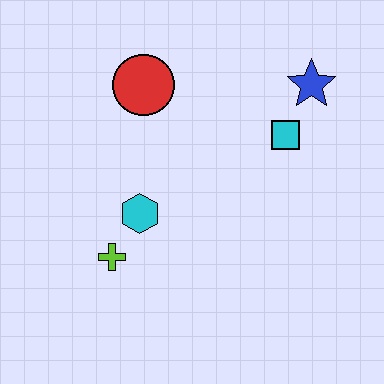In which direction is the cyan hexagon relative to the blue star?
The cyan hexagon is to the left of the blue star.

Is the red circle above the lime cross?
Yes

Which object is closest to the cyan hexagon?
The lime cross is closest to the cyan hexagon.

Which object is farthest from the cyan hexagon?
The blue star is farthest from the cyan hexagon.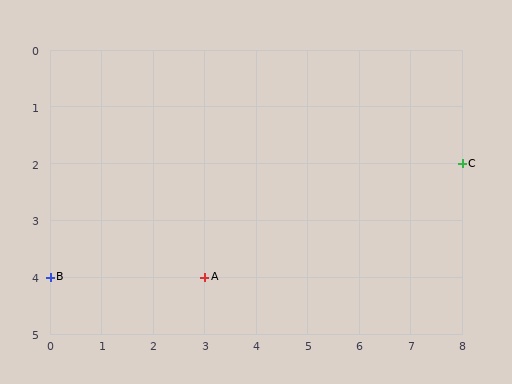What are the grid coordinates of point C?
Point C is at grid coordinates (8, 2).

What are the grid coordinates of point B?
Point B is at grid coordinates (0, 4).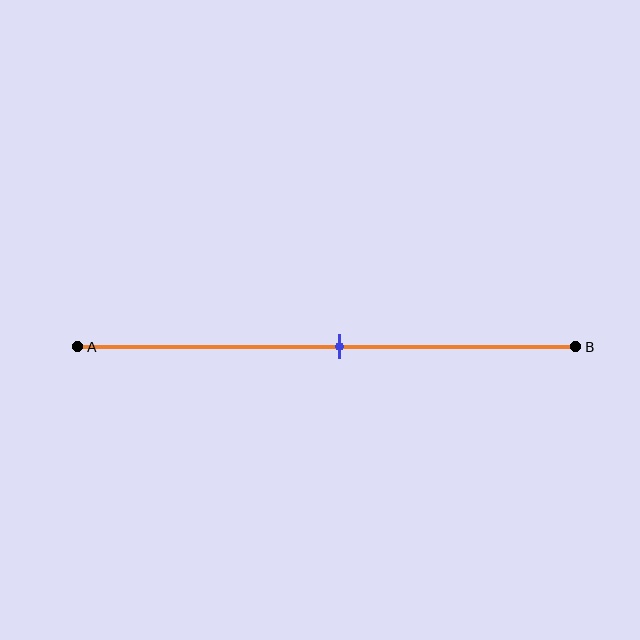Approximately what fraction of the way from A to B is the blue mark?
The blue mark is approximately 50% of the way from A to B.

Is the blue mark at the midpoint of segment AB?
Yes, the mark is approximately at the midpoint.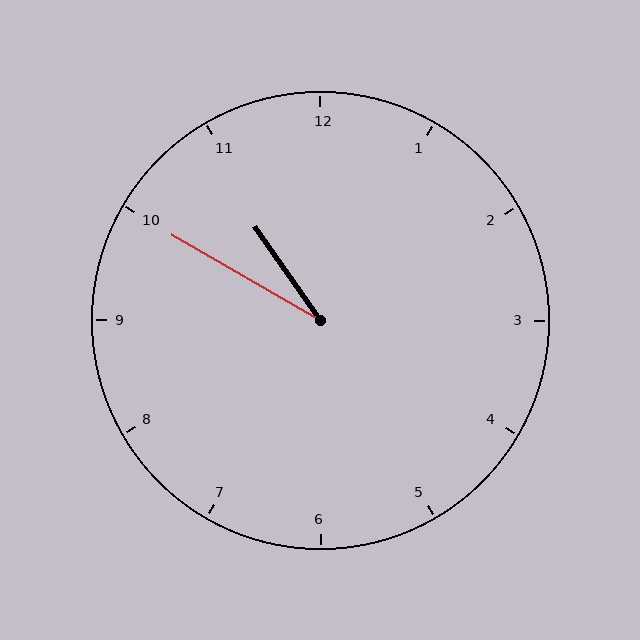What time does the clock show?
10:50.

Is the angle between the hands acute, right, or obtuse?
It is acute.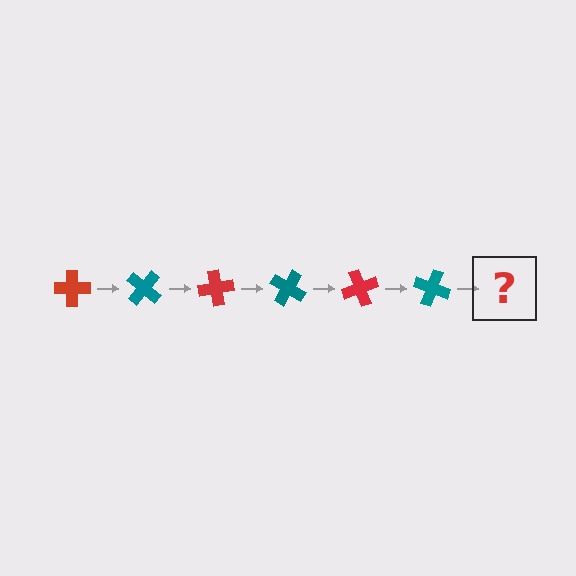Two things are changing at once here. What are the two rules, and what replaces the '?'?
The two rules are that it rotates 40 degrees each step and the color cycles through red and teal. The '?' should be a red cross, rotated 240 degrees from the start.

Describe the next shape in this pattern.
It should be a red cross, rotated 240 degrees from the start.